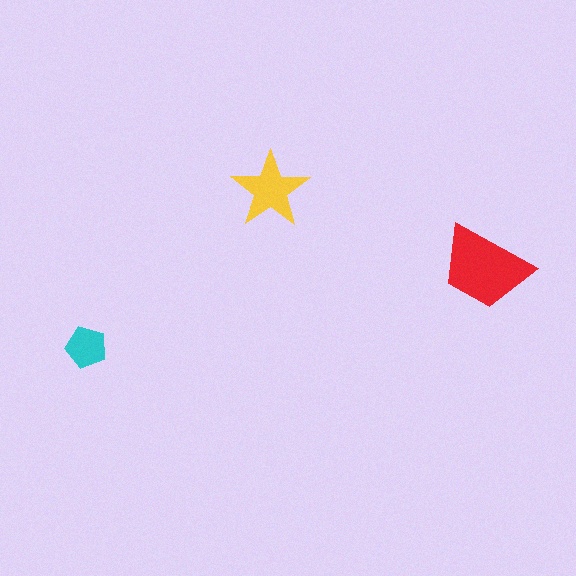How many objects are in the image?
There are 3 objects in the image.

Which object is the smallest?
The cyan pentagon.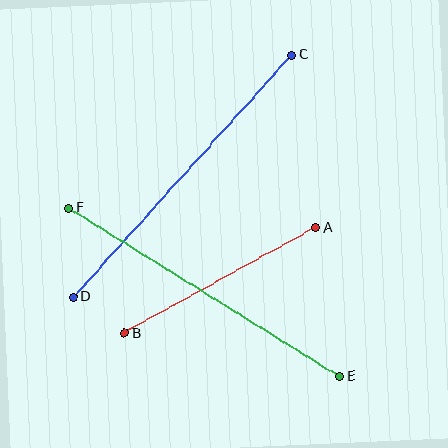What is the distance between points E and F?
The distance is approximately 318 pixels.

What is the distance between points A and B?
The distance is approximately 218 pixels.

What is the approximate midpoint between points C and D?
The midpoint is at approximately (182, 176) pixels.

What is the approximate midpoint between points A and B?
The midpoint is at approximately (220, 280) pixels.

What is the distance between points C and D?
The distance is approximately 325 pixels.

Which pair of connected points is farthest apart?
Points C and D are farthest apart.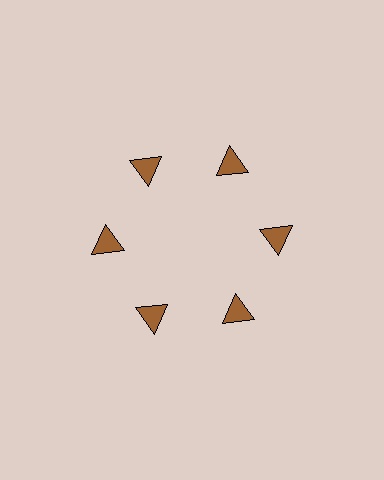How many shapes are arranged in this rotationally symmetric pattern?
There are 6 shapes, arranged in 6 groups of 1.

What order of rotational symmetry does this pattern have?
This pattern has 6-fold rotational symmetry.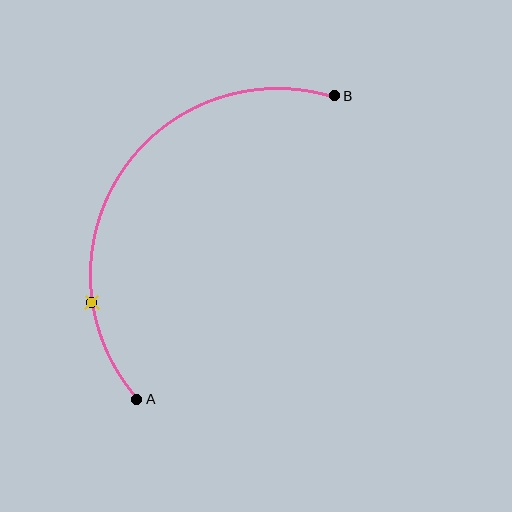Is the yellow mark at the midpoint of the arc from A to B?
No. The yellow mark lies on the arc but is closer to endpoint A. The arc midpoint would be at the point on the curve equidistant along the arc from both A and B.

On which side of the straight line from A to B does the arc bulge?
The arc bulges to the left of the straight line connecting A and B.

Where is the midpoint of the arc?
The arc midpoint is the point on the curve farthest from the straight line joining A and B. It sits to the left of that line.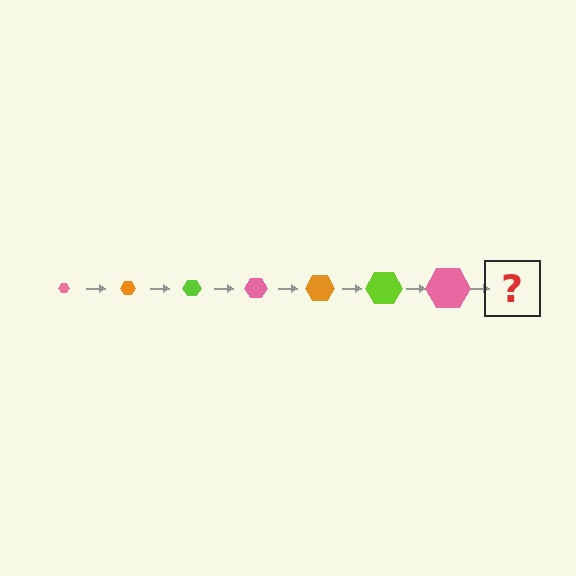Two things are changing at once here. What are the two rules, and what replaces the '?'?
The two rules are that the hexagon grows larger each step and the color cycles through pink, orange, and lime. The '?' should be an orange hexagon, larger than the previous one.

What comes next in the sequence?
The next element should be an orange hexagon, larger than the previous one.